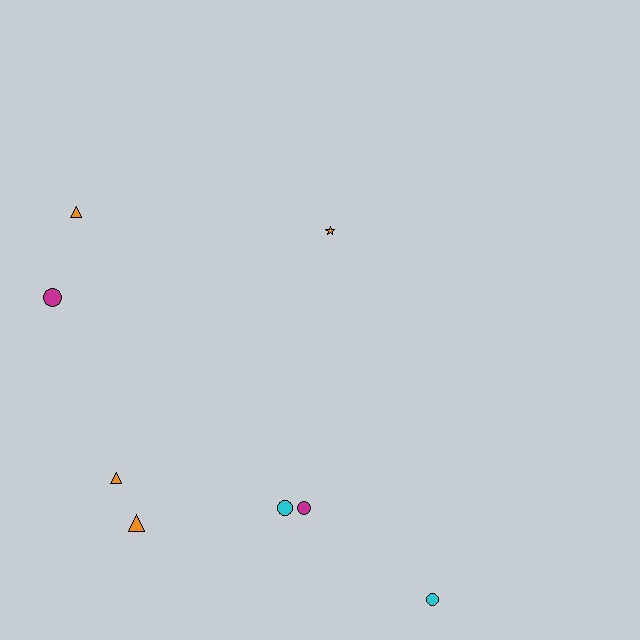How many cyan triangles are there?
There are no cyan triangles.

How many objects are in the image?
There are 8 objects.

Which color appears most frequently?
Orange, with 4 objects.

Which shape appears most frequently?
Circle, with 4 objects.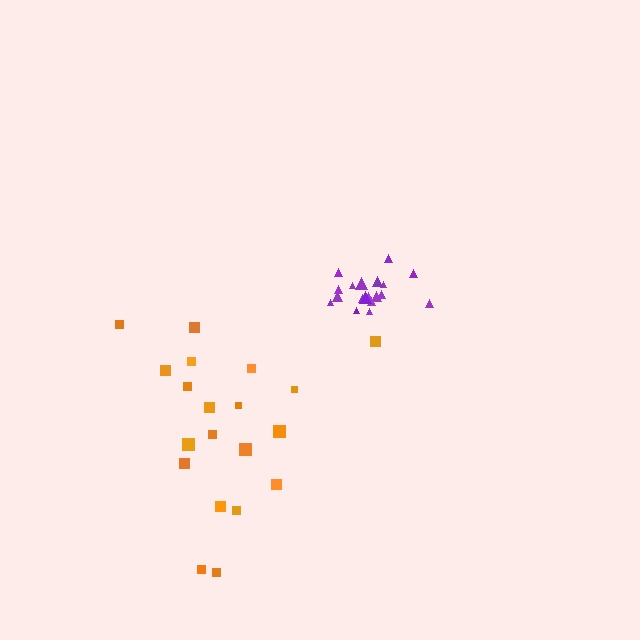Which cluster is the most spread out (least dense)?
Orange.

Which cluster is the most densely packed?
Purple.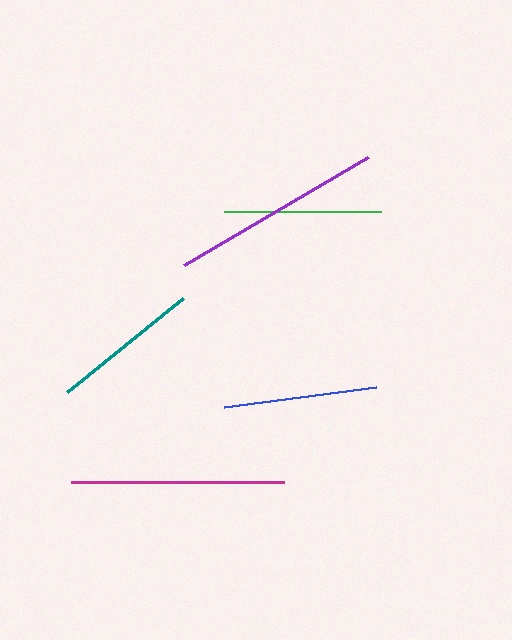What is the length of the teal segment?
The teal segment is approximately 149 pixels long.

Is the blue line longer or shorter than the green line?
The green line is longer than the blue line.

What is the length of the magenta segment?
The magenta segment is approximately 213 pixels long.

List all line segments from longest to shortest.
From longest to shortest: purple, magenta, green, blue, teal.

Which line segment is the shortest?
The teal line is the shortest at approximately 149 pixels.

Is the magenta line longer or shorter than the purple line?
The purple line is longer than the magenta line.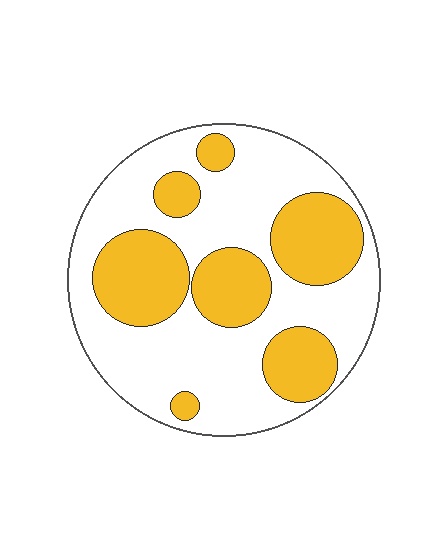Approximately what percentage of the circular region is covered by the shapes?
Approximately 35%.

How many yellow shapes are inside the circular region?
7.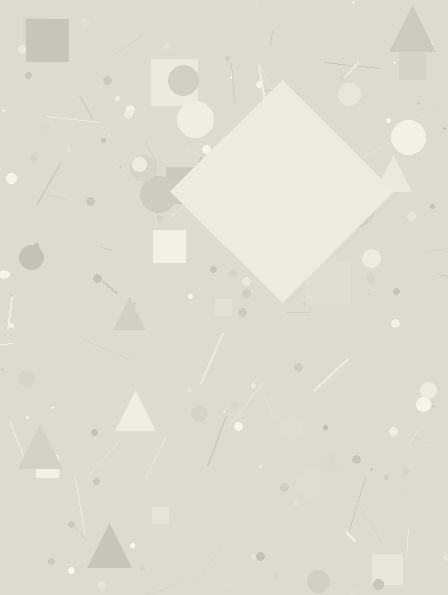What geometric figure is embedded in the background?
A diamond is embedded in the background.